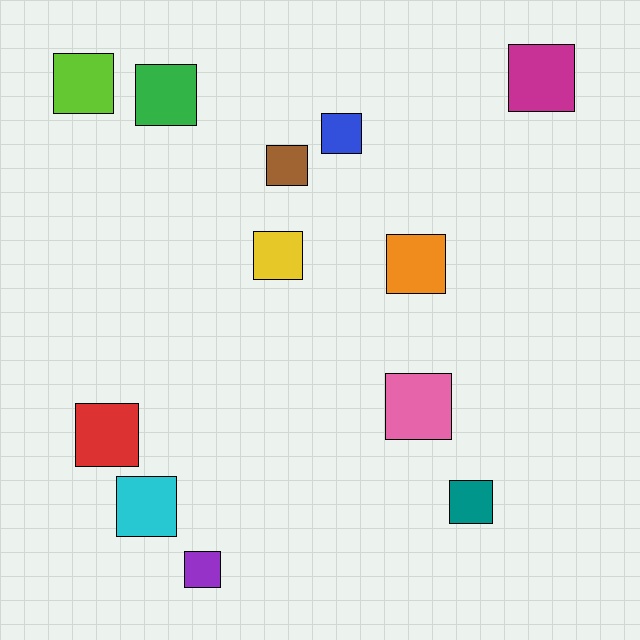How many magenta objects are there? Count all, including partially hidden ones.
There is 1 magenta object.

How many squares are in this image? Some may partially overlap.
There are 12 squares.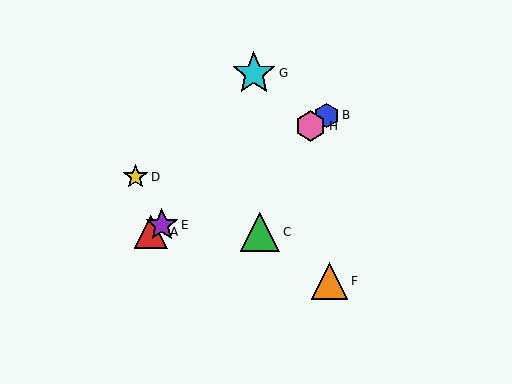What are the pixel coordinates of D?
Object D is at (135, 177).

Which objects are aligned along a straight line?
Objects A, B, E, H are aligned along a straight line.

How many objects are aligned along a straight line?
4 objects (A, B, E, H) are aligned along a straight line.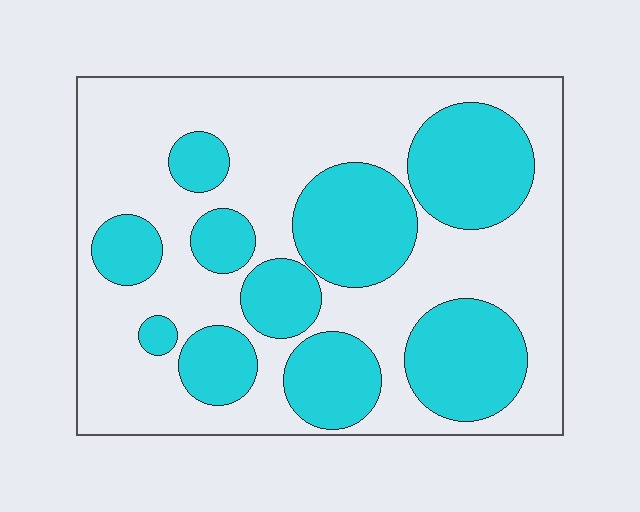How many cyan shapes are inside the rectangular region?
10.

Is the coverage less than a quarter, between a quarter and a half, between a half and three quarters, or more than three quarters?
Between a quarter and a half.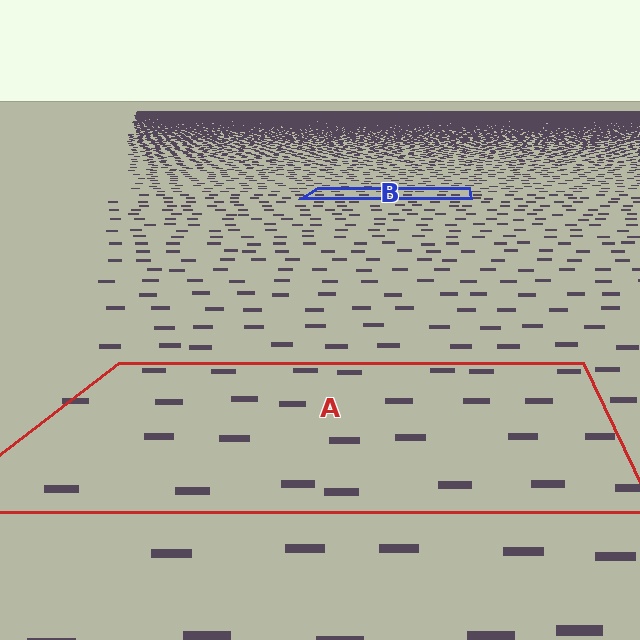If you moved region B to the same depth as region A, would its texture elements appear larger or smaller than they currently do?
They would appear larger. At a closer depth, the same texture elements are projected at a bigger on-screen size.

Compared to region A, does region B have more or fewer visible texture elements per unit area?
Region B has more texture elements per unit area — they are packed more densely because it is farther away.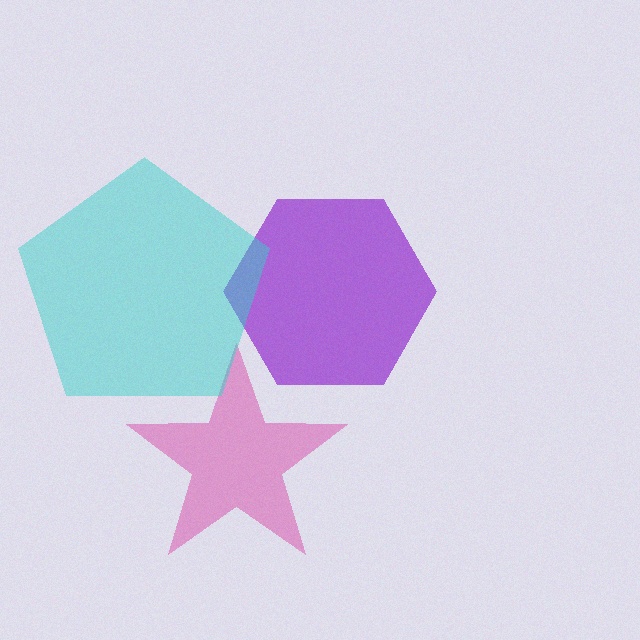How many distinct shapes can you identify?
There are 3 distinct shapes: a magenta star, a purple hexagon, a cyan pentagon.